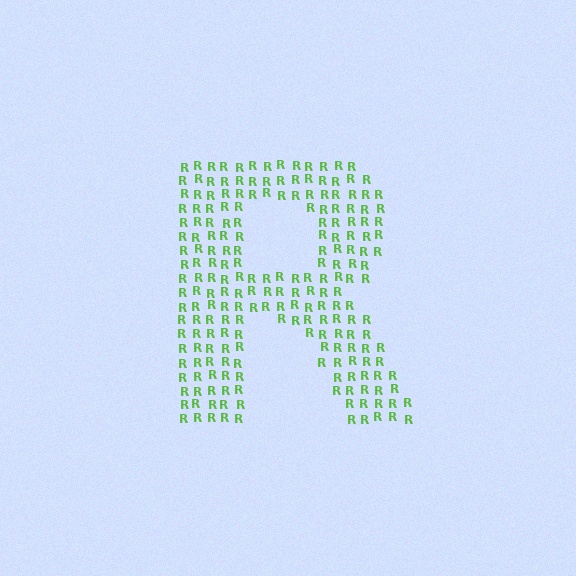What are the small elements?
The small elements are letter R's.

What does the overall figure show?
The overall figure shows the letter R.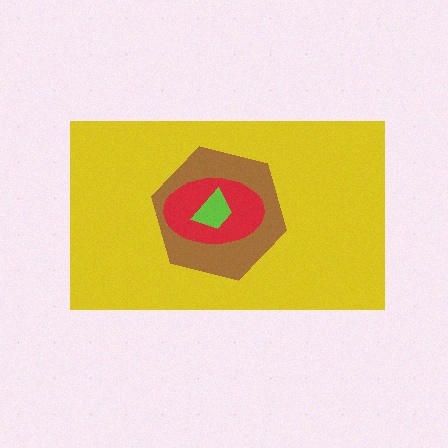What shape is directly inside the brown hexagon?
The red ellipse.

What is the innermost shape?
The lime trapezoid.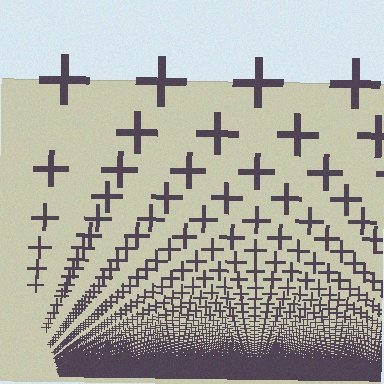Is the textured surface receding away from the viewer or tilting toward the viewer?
The surface appears to tilt toward the viewer. Texture elements get larger and sparser toward the top.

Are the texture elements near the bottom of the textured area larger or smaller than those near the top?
Smaller. The gradient is inverted — elements near the bottom are smaller and denser.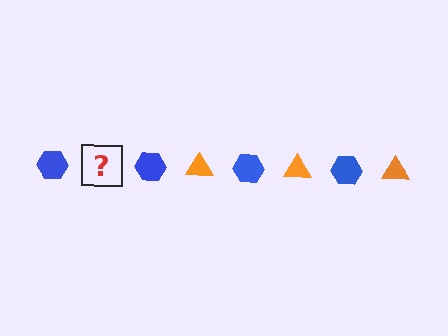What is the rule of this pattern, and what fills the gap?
The rule is that the pattern alternates between blue hexagon and orange triangle. The gap should be filled with an orange triangle.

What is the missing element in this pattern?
The missing element is an orange triangle.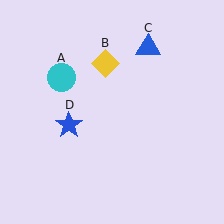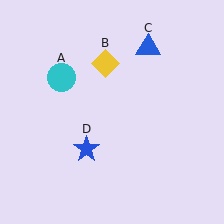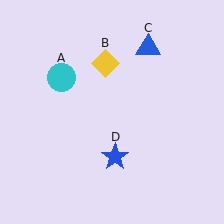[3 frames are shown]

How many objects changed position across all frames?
1 object changed position: blue star (object D).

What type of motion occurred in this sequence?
The blue star (object D) rotated counterclockwise around the center of the scene.